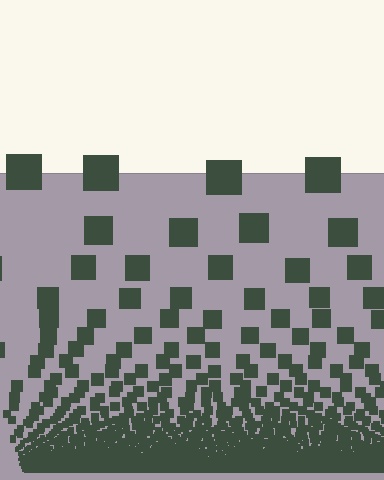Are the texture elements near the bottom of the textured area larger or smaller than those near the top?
Smaller. The gradient is inverted — elements near the bottom are smaller and denser.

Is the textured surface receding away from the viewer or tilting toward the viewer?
The surface appears to tilt toward the viewer. Texture elements get larger and sparser toward the top.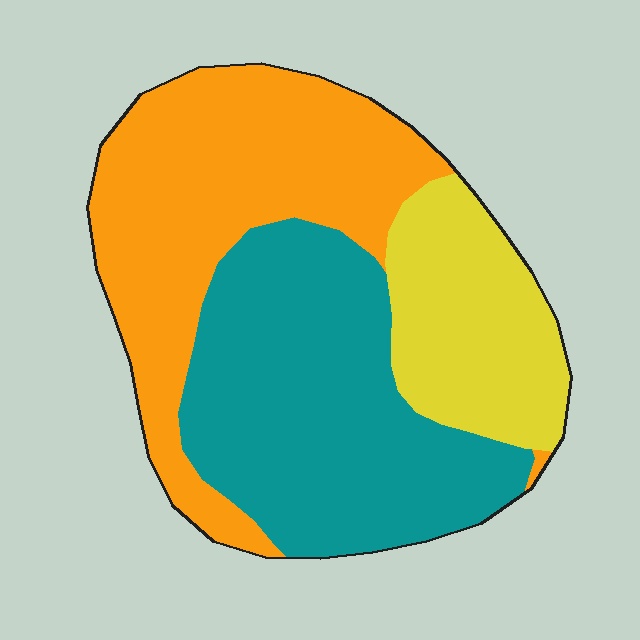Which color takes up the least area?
Yellow, at roughly 20%.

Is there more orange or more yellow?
Orange.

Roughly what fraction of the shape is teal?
Teal covers around 40% of the shape.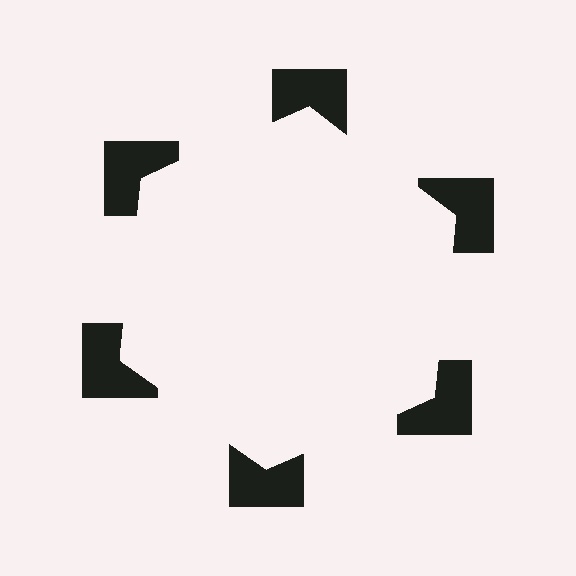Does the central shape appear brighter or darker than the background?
It typically appears slightly brighter than the background, even though no actual brightness change is drawn.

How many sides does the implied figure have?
6 sides.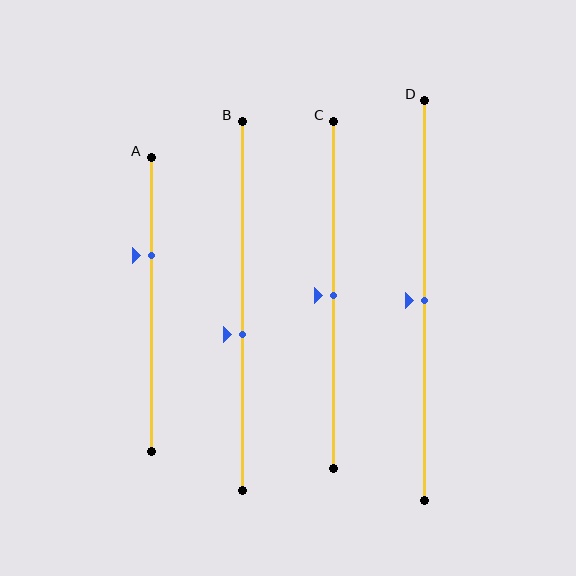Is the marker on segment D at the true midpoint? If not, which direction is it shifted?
Yes, the marker on segment D is at the true midpoint.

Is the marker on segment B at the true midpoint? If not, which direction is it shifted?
No, the marker on segment B is shifted downward by about 8% of the segment length.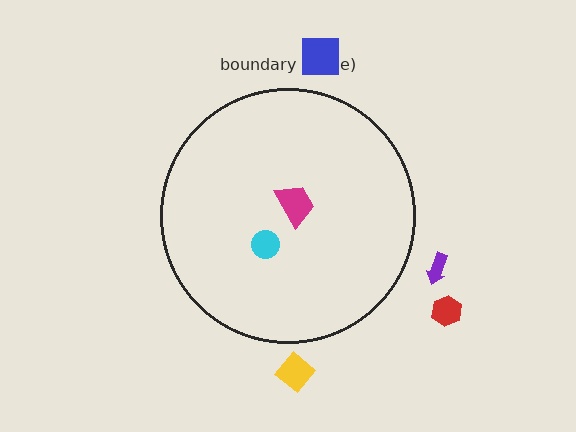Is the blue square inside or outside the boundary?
Outside.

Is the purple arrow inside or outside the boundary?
Outside.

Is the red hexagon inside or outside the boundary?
Outside.